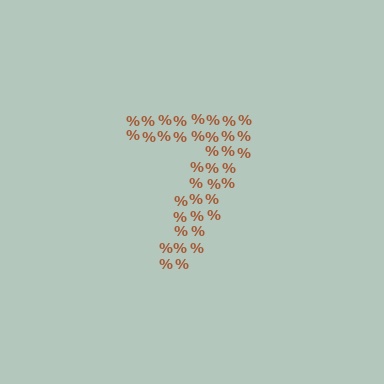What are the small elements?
The small elements are percent signs.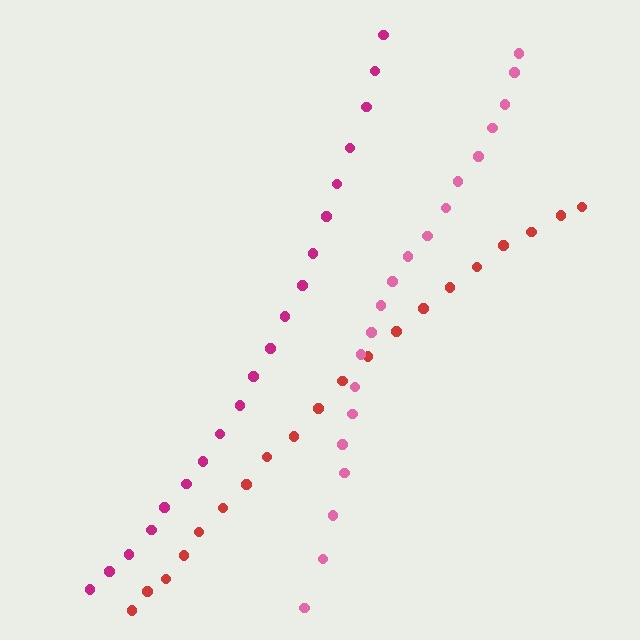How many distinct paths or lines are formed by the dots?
There are 3 distinct paths.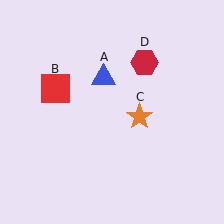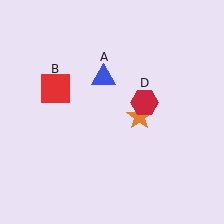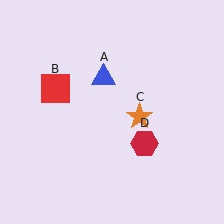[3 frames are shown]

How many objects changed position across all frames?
1 object changed position: red hexagon (object D).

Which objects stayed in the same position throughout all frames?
Blue triangle (object A) and red square (object B) and orange star (object C) remained stationary.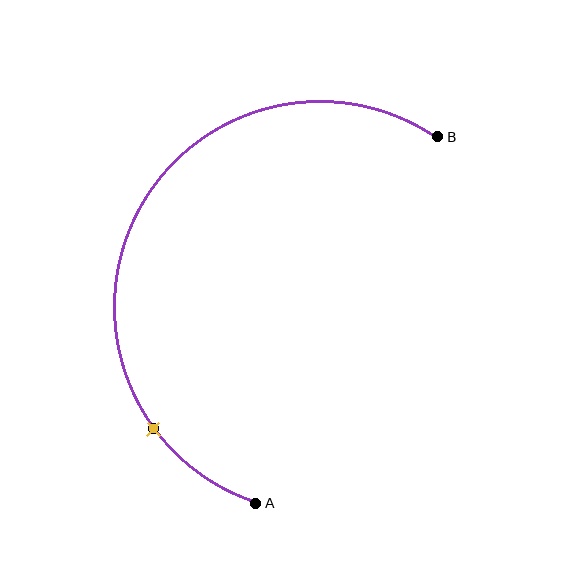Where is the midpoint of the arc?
The arc midpoint is the point on the curve farthest from the straight line joining A and B. It sits to the left of that line.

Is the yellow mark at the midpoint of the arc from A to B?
No. The yellow mark lies on the arc but is closer to endpoint A. The arc midpoint would be at the point on the curve equidistant along the arc from both A and B.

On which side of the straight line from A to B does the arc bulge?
The arc bulges to the left of the straight line connecting A and B.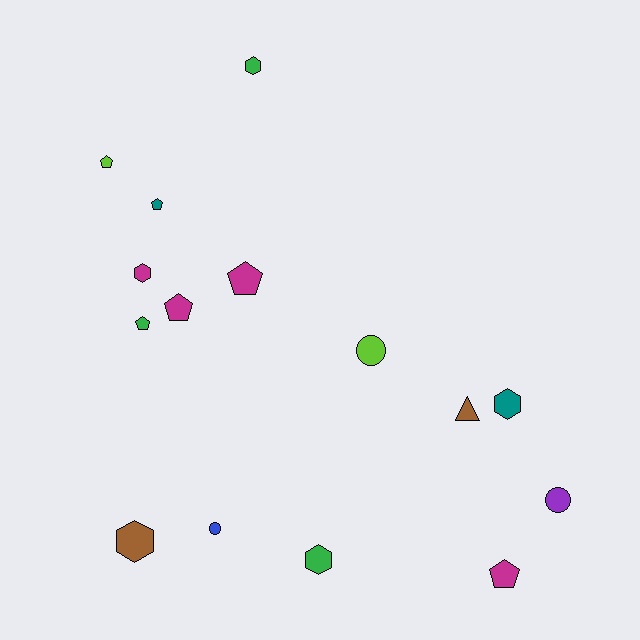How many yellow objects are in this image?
There are no yellow objects.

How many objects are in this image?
There are 15 objects.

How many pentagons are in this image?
There are 6 pentagons.